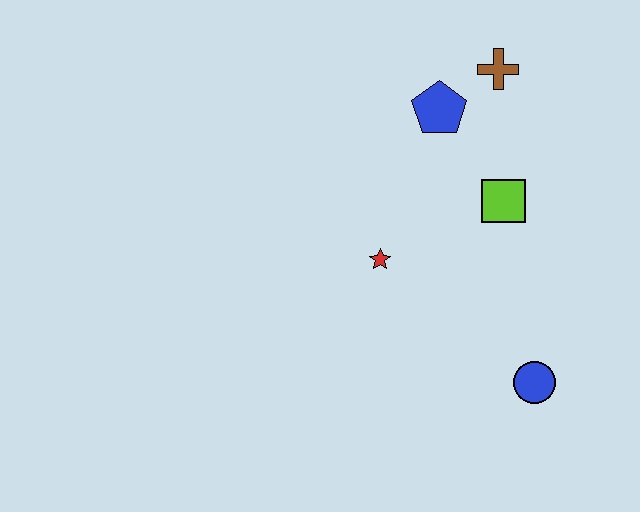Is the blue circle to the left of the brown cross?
No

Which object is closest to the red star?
The lime square is closest to the red star.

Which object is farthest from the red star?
The brown cross is farthest from the red star.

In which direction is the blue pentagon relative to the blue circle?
The blue pentagon is above the blue circle.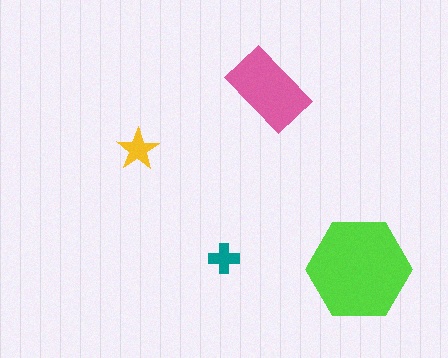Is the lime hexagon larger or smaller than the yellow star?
Larger.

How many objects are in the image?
There are 4 objects in the image.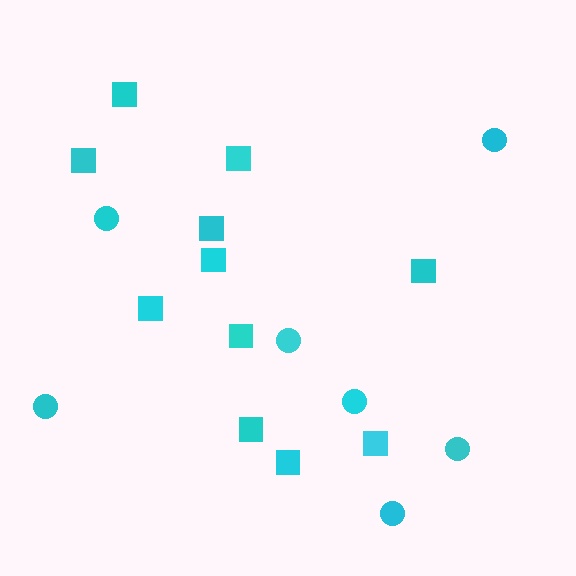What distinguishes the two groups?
There are 2 groups: one group of squares (11) and one group of circles (7).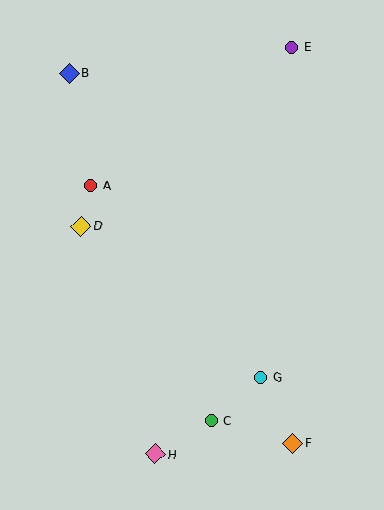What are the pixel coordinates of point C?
Point C is at (212, 421).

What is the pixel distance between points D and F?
The distance between D and F is 303 pixels.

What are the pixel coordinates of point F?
Point F is at (292, 443).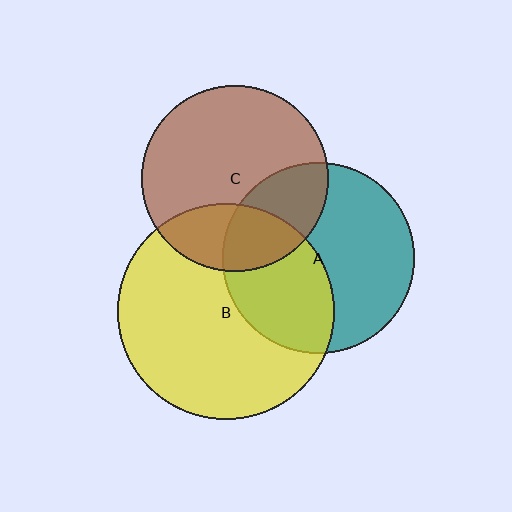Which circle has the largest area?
Circle B (yellow).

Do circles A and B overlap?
Yes.